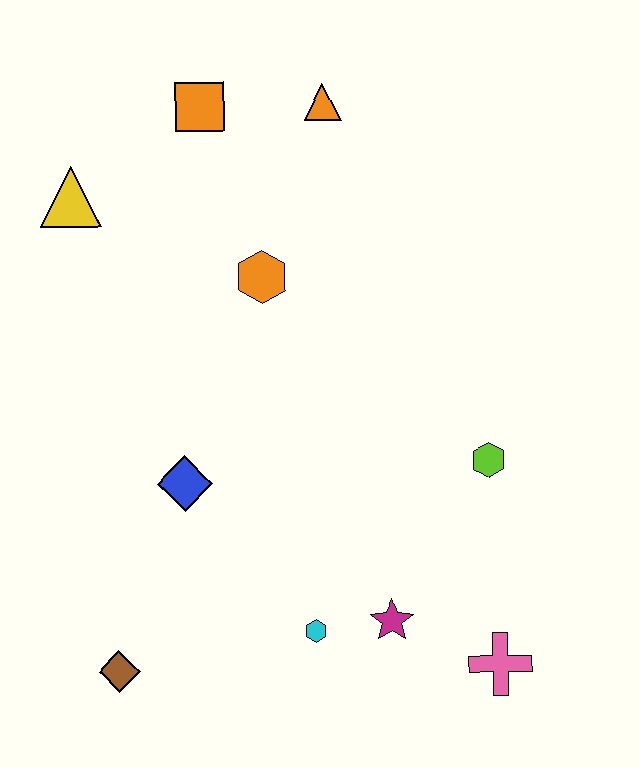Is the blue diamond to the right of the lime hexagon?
No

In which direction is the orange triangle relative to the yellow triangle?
The orange triangle is to the right of the yellow triangle.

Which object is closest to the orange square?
The orange triangle is closest to the orange square.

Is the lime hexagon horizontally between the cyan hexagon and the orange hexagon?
No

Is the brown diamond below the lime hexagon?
Yes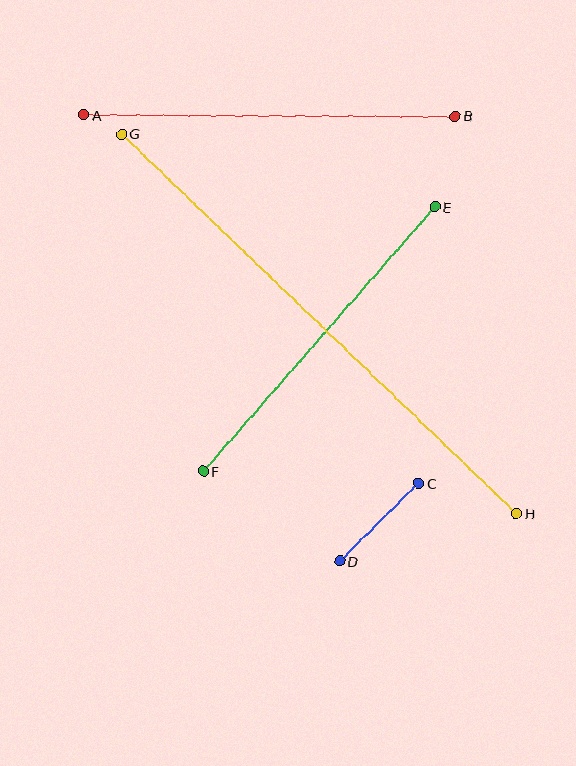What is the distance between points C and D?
The distance is approximately 110 pixels.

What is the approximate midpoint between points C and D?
The midpoint is at approximately (379, 522) pixels.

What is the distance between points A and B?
The distance is approximately 372 pixels.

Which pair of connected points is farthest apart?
Points G and H are farthest apart.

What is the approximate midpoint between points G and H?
The midpoint is at approximately (319, 324) pixels.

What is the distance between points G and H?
The distance is approximately 548 pixels.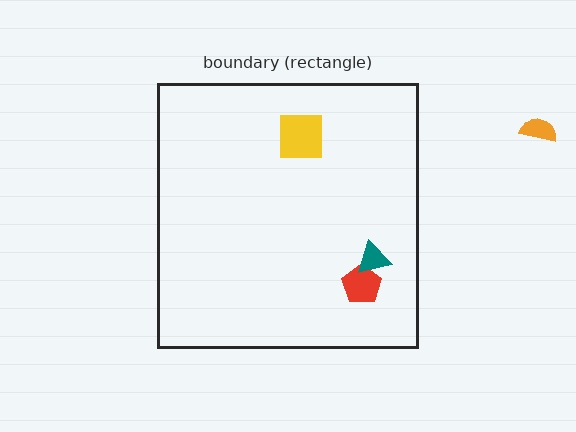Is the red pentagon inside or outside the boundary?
Inside.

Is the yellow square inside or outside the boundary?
Inside.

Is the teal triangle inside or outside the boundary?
Inside.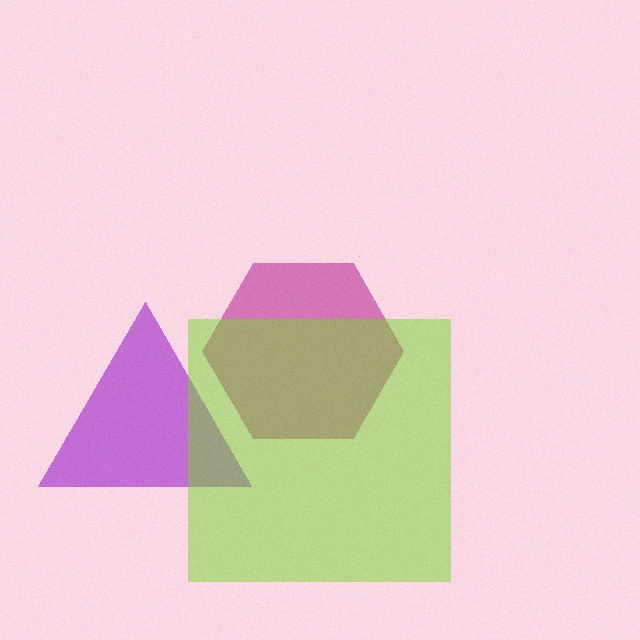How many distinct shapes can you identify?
There are 3 distinct shapes: a purple triangle, a magenta hexagon, a lime square.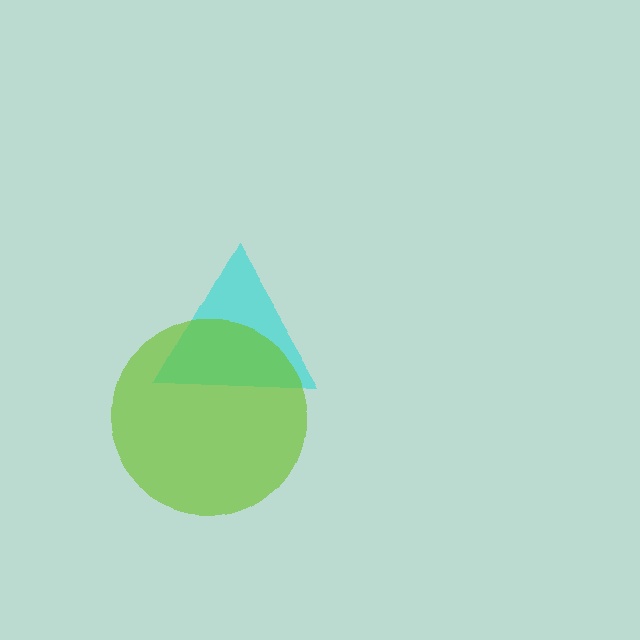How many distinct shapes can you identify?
There are 2 distinct shapes: a cyan triangle, a lime circle.